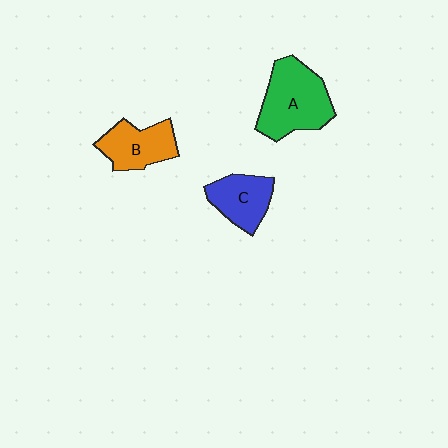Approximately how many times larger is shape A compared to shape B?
Approximately 1.5 times.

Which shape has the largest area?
Shape A (green).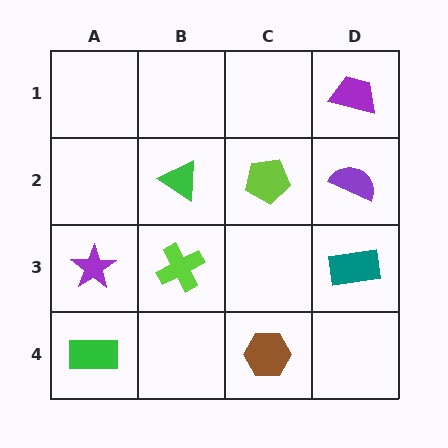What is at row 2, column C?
A lime pentagon.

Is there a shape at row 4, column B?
No, that cell is empty.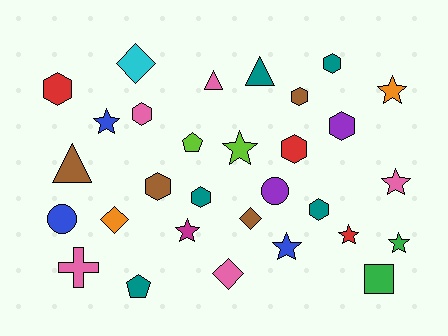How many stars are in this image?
There are 8 stars.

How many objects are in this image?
There are 30 objects.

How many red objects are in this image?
There are 3 red objects.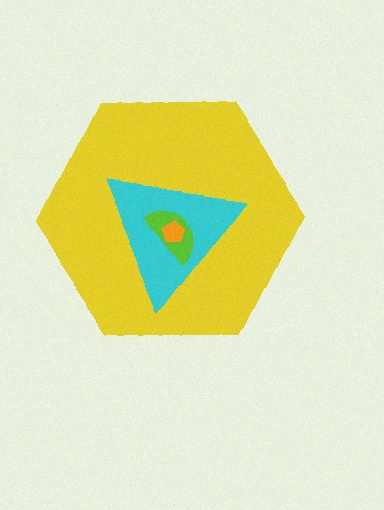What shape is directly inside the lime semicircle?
The orange pentagon.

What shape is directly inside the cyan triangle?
The lime semicircle.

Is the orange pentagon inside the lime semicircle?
Yes.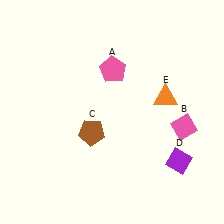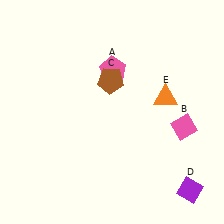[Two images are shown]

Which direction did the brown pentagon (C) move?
The brown pentagon (C) moved up.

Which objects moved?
The objects that moved are: the brown pentagon (C), the purple diamond (D).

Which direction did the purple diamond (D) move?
The purple diamond (D) moved down.